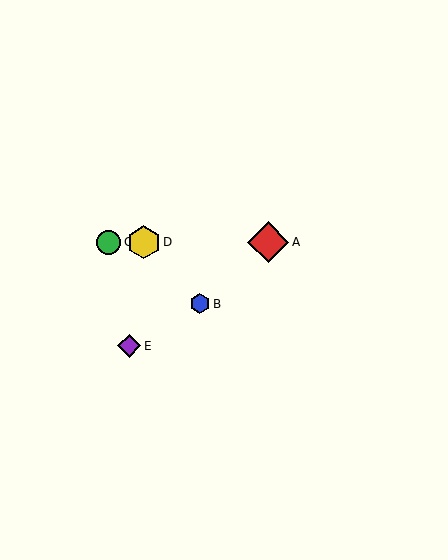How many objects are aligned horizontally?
3 objects (A, C, D) are aligned horizontally.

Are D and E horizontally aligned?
No, D is at y≈242 and E is at y≈346.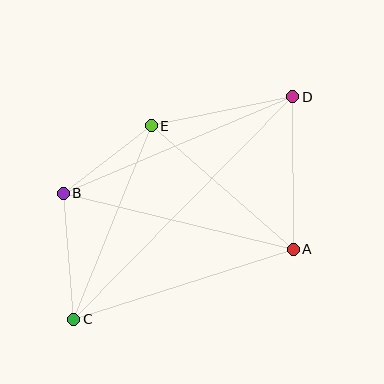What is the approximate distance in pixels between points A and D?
The distance between A and D is approximately 152 pixels.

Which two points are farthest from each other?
Points C and D are farthest from each other.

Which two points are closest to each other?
Points B and E are closest to each other.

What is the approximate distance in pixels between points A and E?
The distance between A and E is approximately 188 pixels.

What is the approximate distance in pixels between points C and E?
The distance between C and E is approximately 208 pixels.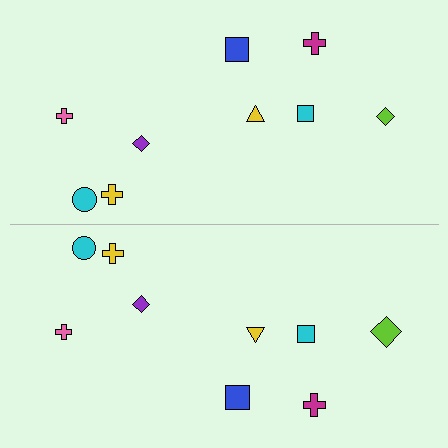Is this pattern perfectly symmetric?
No, the pattern is not perfectly symmetric. The lime diamond on the bottom side has a different size than its mirror counterpart.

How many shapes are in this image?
There are 18 shapes in this image.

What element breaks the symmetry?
The lime diamond on the bottom side has a different size than its mirror counterpart.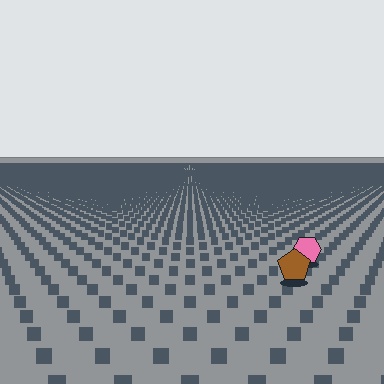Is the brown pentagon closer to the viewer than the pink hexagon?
Yes. The brown pentagon is closer — you can tell from the texture gradient: the ground texture is coarser near it.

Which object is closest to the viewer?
The brown pentagon is closest. The texture marks near it are larger and more spread out.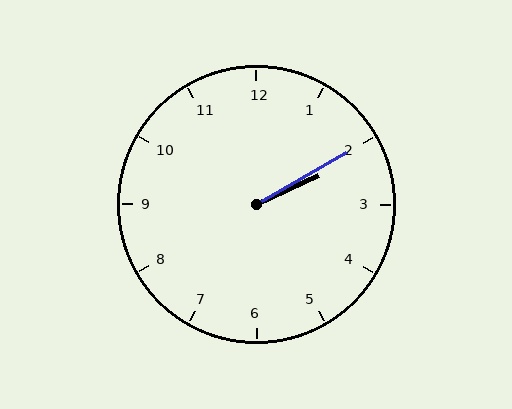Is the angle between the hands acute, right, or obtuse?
It is acute.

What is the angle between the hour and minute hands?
Approximately 5 degrees.